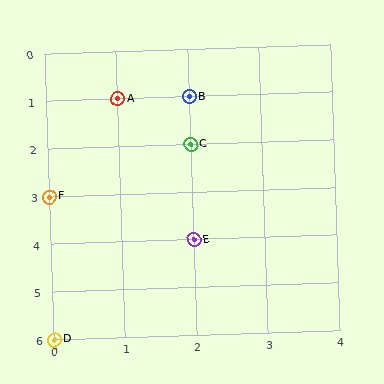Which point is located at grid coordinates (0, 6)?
Point D is at (0, 6).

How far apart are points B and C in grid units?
Points B and C are 1 row apart.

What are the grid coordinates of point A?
Point A is at grid coordinates (1, 1).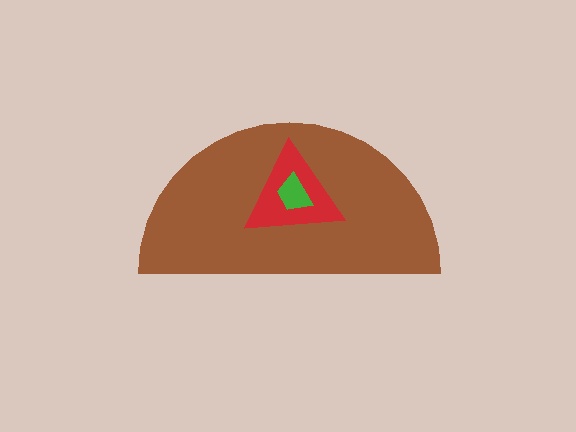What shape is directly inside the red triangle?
The green trapezoid.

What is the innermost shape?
The green trapezoid.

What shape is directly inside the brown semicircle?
The red triangle.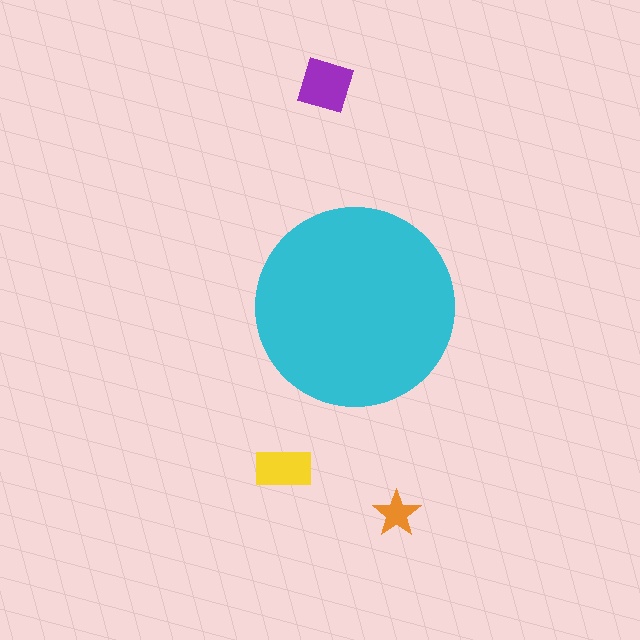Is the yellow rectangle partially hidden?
No, the yellow rectangle is fully visible.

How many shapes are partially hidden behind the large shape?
0 shapes are partially hidden.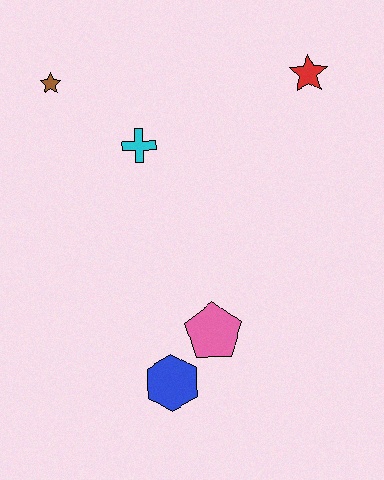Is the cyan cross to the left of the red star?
Yes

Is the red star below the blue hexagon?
No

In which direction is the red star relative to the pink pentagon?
The red star is above the pink pentagon.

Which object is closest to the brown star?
The cyan cross is closest to the brown star.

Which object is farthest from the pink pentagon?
The brown star is farthest from the pink pentagon.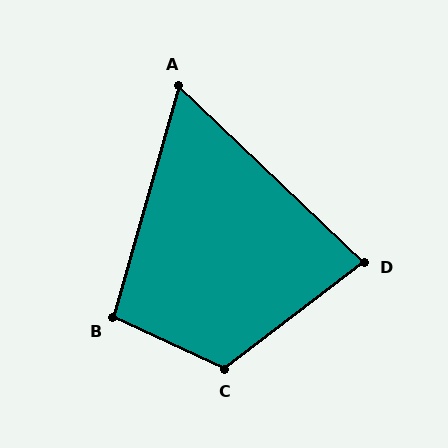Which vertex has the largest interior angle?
C, at approximately 118 degrees.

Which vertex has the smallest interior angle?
A, at approximately 62 degrees.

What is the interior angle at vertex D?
Approximately 81 degrees (acute).